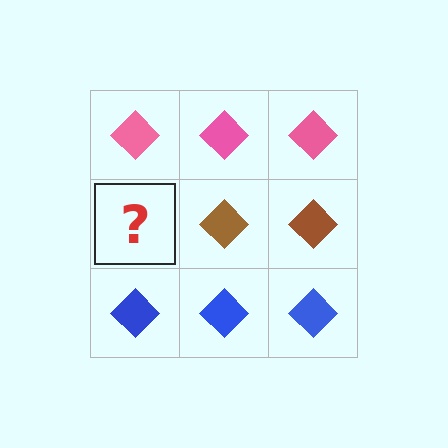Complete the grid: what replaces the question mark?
The question mark should be replaced with a brown diamond.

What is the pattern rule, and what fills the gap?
The rule is that each row has a consistent color. The gap should be filled with a brown diamond.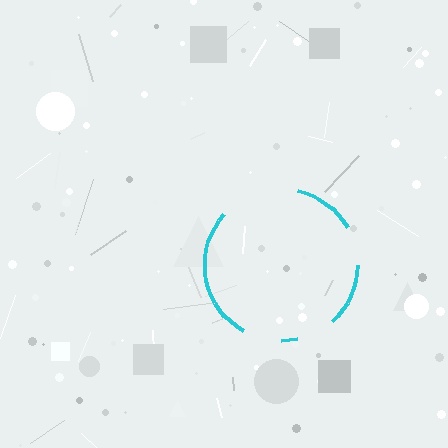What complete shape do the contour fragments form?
The contour fragments form a circle.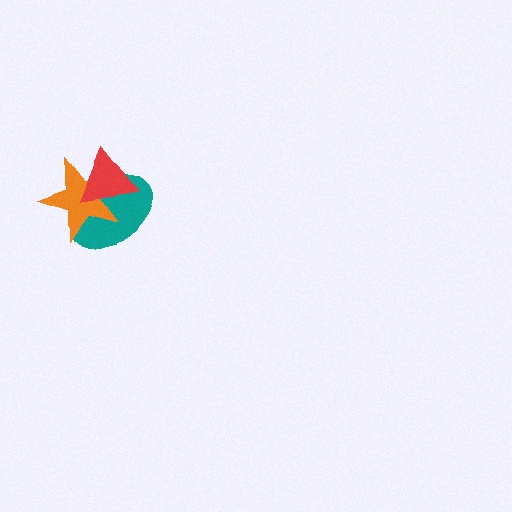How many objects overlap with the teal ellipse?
2 objects overlap with the teal ellipse.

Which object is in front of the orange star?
The red triangle is in front of the orange star.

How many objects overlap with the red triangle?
2 objects overlap with the red triangle.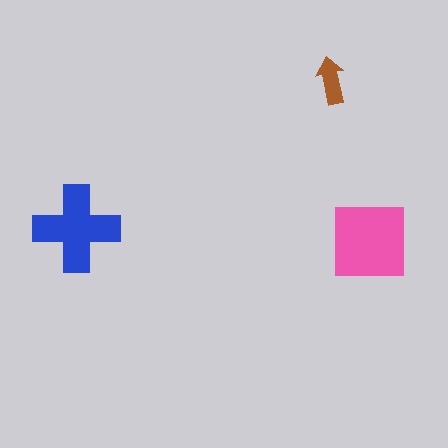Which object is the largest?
The pink square.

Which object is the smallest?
The brown arrow.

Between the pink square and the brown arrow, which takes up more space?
The pink square.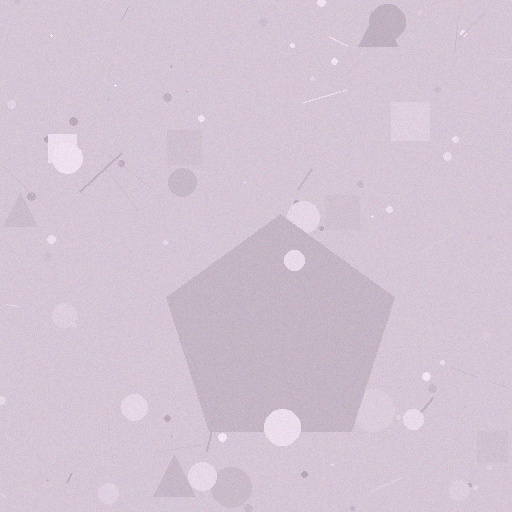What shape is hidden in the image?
A pentagon is hidden in the image.